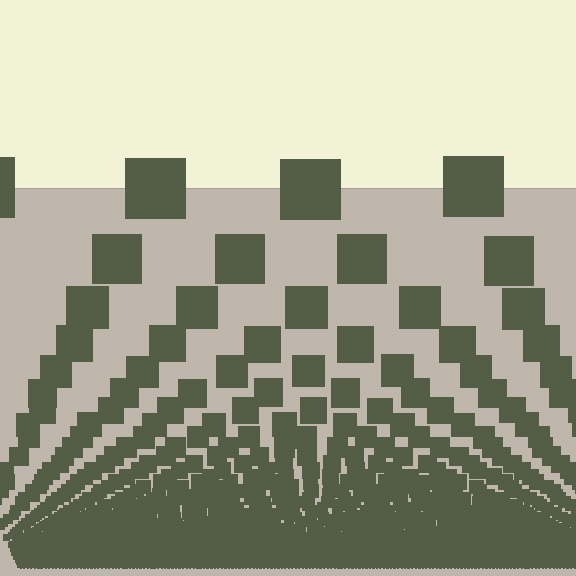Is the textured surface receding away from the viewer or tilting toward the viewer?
The surface appears to tilt toward the viewer. Texture elements get larger and sparser toward the top.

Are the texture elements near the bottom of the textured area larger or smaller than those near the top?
Smaller. The gradient is inverted — elements near the bottom are smaller and denser.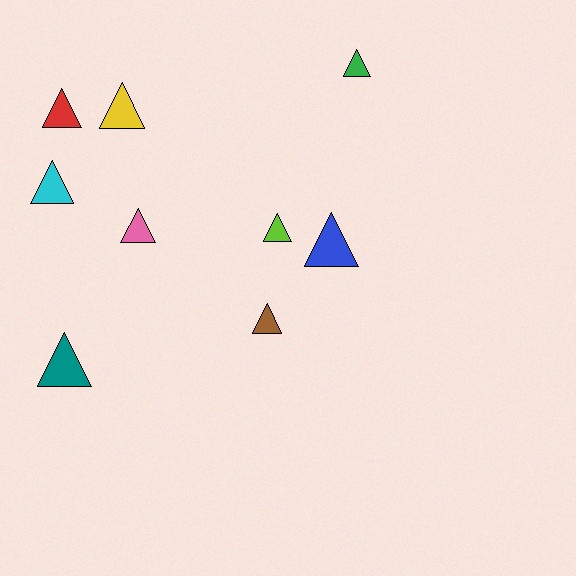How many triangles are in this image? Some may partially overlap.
There are 9 triangles.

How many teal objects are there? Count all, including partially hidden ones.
There is 1 teal object.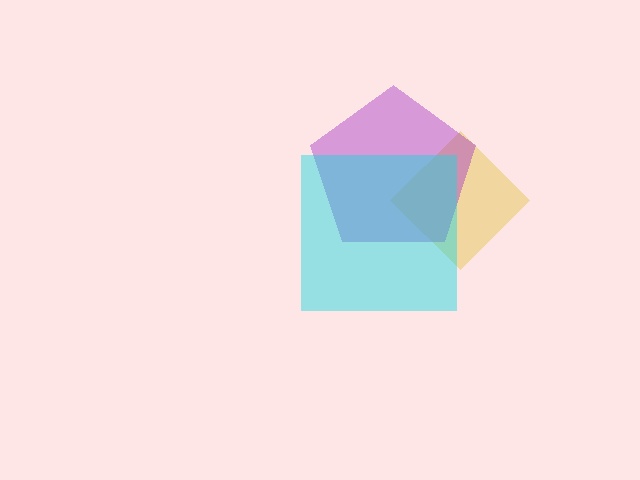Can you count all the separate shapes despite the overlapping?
Yes, there are 3 separate shapes.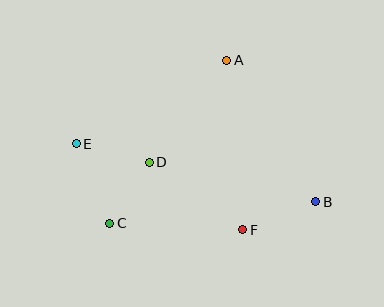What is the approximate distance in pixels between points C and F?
The distance between C and F is approximately 133 pixels.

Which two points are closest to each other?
Points C and D are closest to each other.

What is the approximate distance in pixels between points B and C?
The distance between B and C is approximately 207 pixels.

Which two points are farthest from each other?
Points B and E are farthest from each other.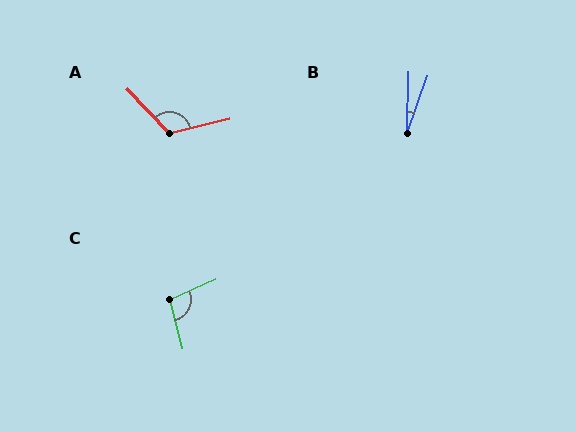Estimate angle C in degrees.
Approximately 100 degrees.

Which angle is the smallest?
B, at approximately 18 degrees.